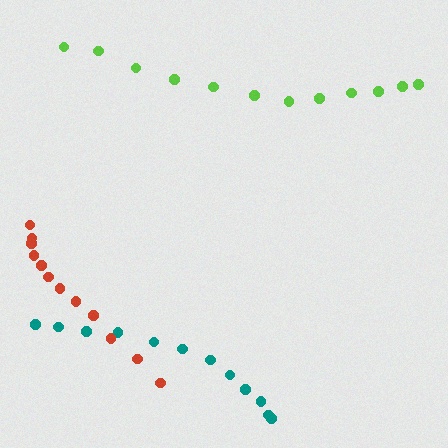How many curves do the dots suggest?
There are 3 distinct paths.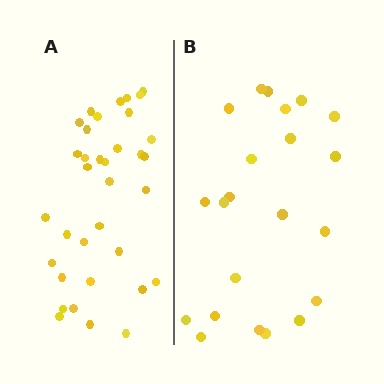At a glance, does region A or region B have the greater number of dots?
Region A (the left region) has more dots.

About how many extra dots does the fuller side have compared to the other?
Region A has approximately 15 more dots than region B.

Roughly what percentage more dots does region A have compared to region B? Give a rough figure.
About 60% more.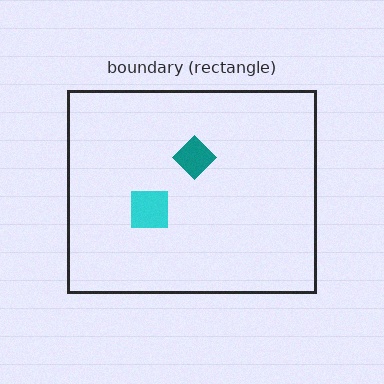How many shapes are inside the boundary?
2 inside, 0 outside.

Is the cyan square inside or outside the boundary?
Inside.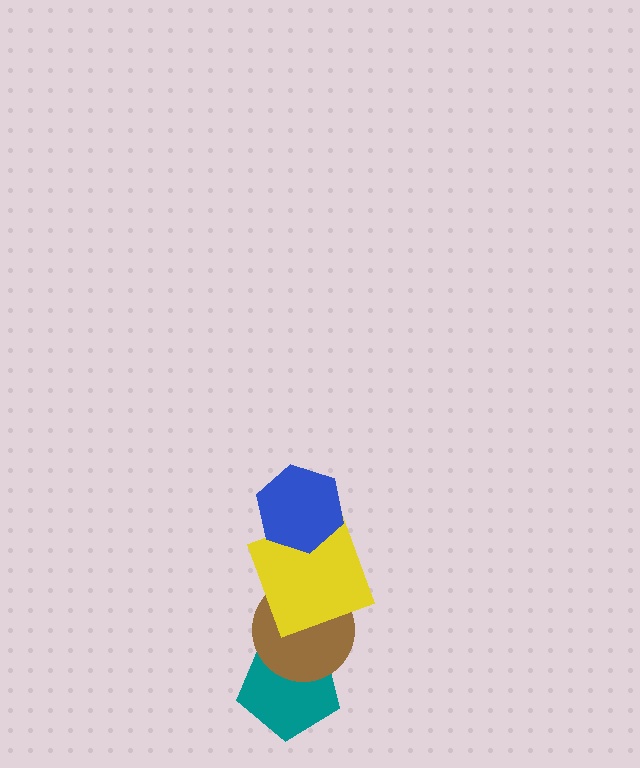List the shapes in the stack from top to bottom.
From top to bottom: the blue hexagon, the yellow square, the brown circle, the teal pentagon.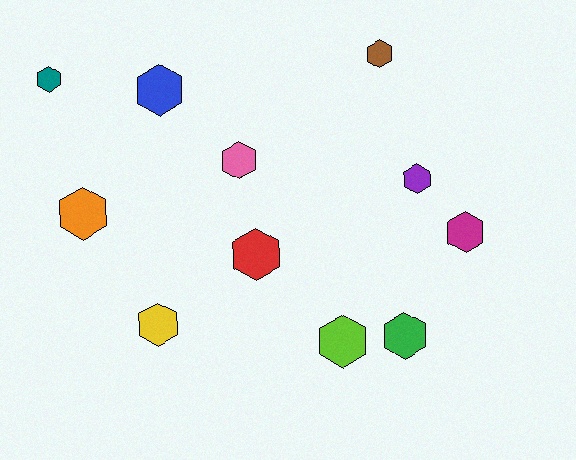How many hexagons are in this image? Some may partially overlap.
There are 11 hexagons.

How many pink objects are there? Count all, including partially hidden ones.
There is 1 pink object.